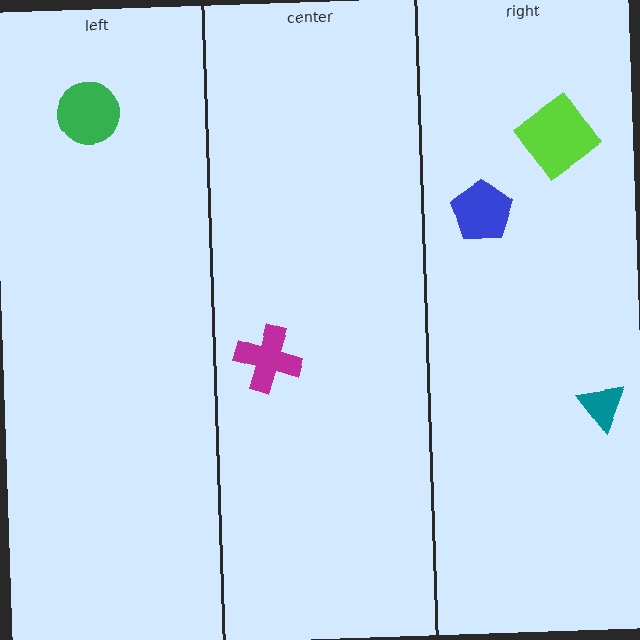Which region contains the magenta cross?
The center region.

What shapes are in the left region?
The green circle.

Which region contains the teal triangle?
The right region.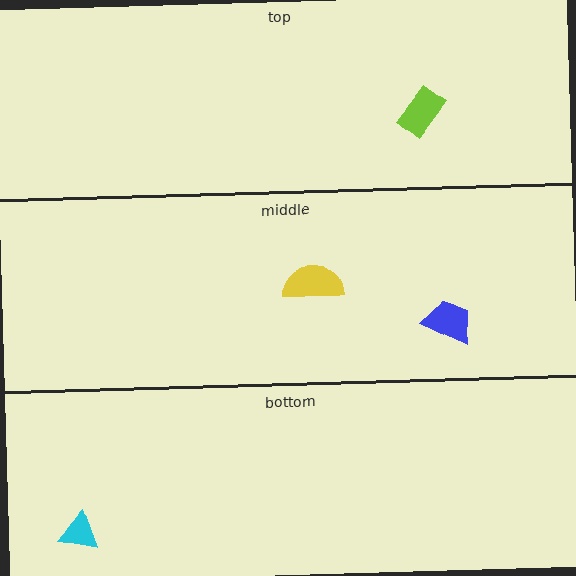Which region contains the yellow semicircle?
The middle region.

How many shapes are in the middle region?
2.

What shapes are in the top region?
The lime rectangle.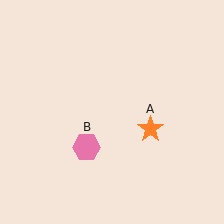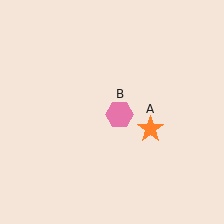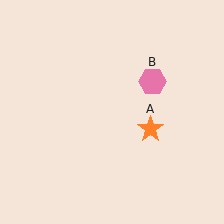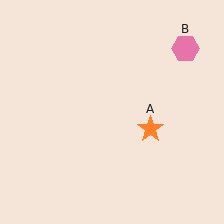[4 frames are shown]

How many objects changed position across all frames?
1 object changed position: pink hexagon (object B).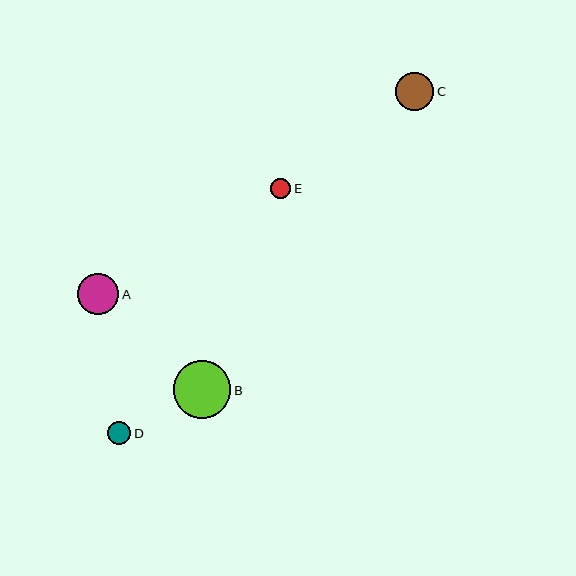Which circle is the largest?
Circle B is the largest with a size of approximately 57 pixels.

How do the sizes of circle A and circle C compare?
Circle A and circle C are approximately the same size.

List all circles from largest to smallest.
From largest to smallest: B, A, C, D, E.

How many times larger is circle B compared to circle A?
Circle B is approximately 1.4 times the size of circle A.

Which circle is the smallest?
Circle E is the smallest with a size of approximately 20 pixels.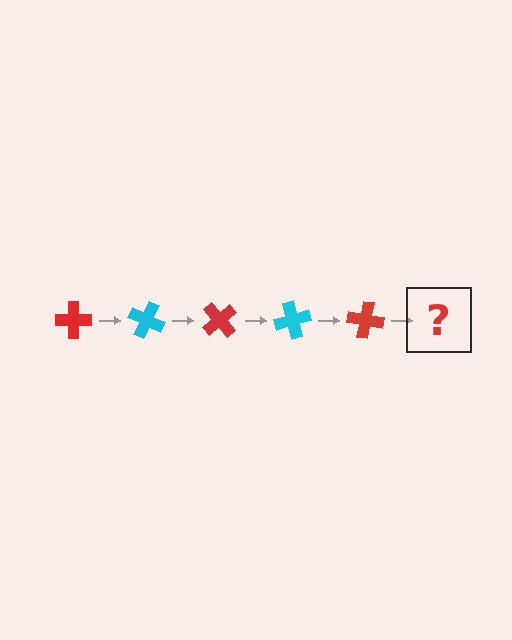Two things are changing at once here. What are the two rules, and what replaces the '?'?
The two rules are that it rotates 25 degrees each step and the color cycles through red and cyan. The '?' should be a cyan cross, rotated 125 degrees from the start.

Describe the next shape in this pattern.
It should be a cyan cross, rotated 125 degrees from the start.